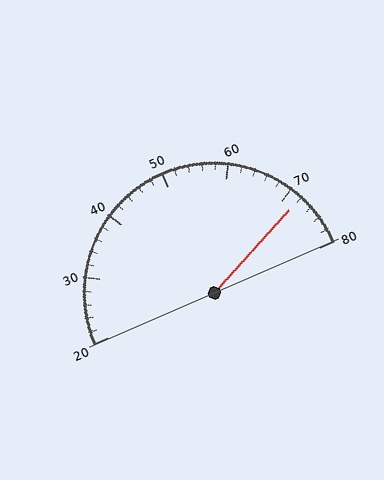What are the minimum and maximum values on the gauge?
The gauge ranges from 20 to 80.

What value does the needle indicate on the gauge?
The needle indicates approximately 72.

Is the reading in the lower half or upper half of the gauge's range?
The reading is in the upper half of the range (20 to 80).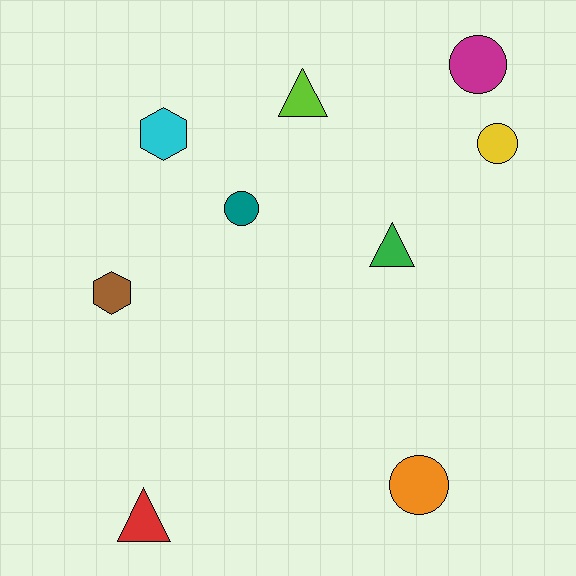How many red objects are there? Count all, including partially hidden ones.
There is 1 red object.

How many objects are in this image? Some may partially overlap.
There are 9 objects.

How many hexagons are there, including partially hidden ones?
There are 2 hexagons.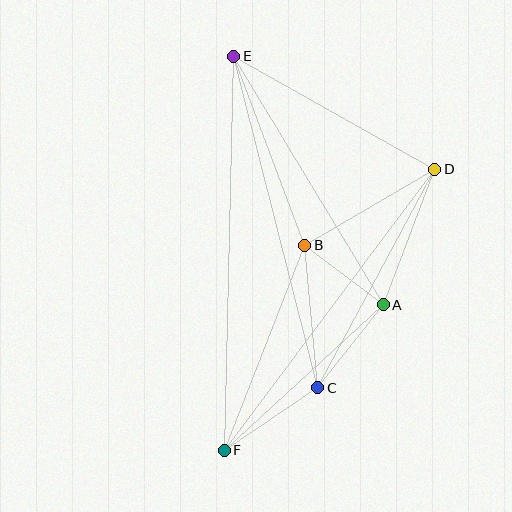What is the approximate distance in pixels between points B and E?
The distance between B and E is approximately 202 pixels.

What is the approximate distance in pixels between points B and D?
The distance between B and D is approximately 150 pixels.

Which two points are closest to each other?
Points A and B are closest to each other.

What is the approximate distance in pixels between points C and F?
The distance between C and F is approximately 112 pixels.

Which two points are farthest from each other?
Points E and F are farthest from each other.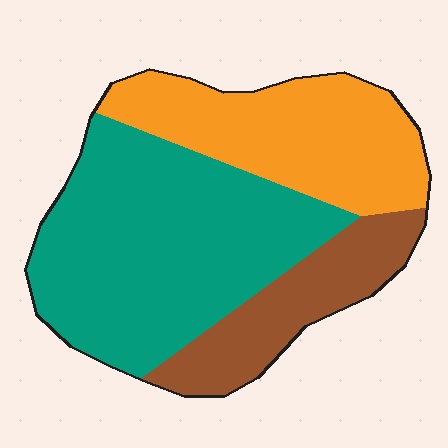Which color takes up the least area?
Brown, at roughly 20%.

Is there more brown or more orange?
Orange.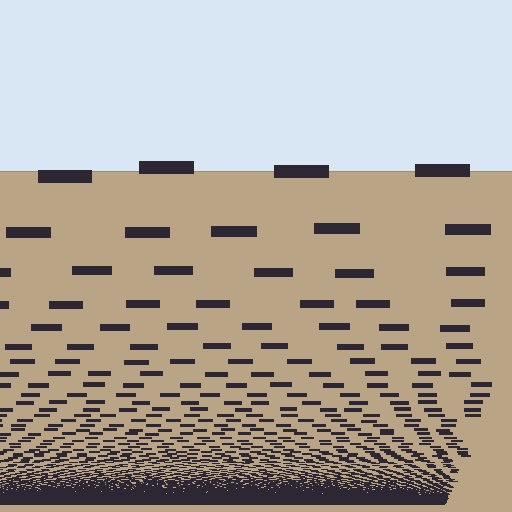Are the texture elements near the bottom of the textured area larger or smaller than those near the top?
Smaller. The gradient is inverted — elements near the bottom are smaller and denser.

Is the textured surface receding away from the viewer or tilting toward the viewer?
The surface appears to tilt toward the viewer. Texture elements get larger and sparser toward the top.